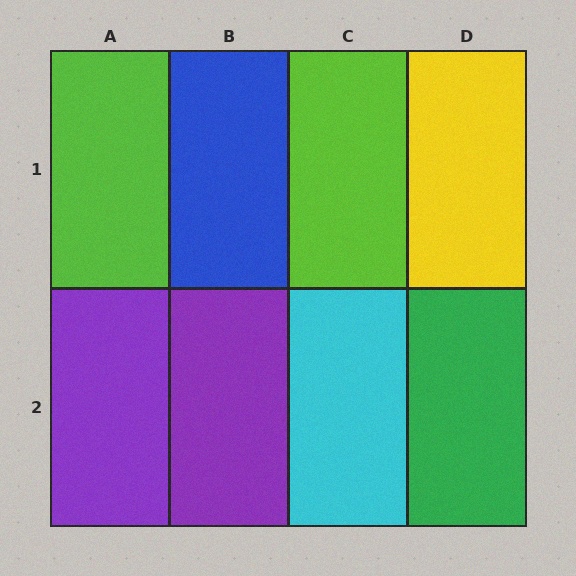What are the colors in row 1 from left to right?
Lime, blue, lime, yellow.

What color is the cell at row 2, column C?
Cyan.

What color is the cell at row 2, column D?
Green.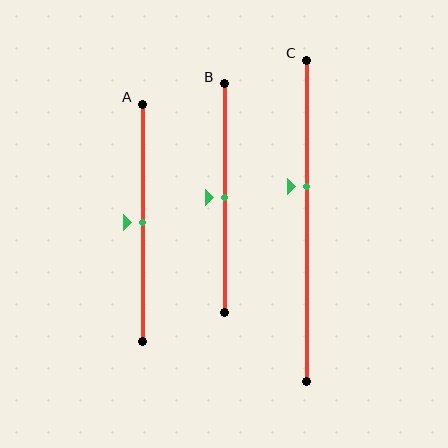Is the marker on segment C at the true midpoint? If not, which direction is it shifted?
No, the marker on segment C is shifted upward by about 11% of the segment length.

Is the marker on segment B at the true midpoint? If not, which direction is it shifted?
Yes, the marker on segment B is at the true midpoint.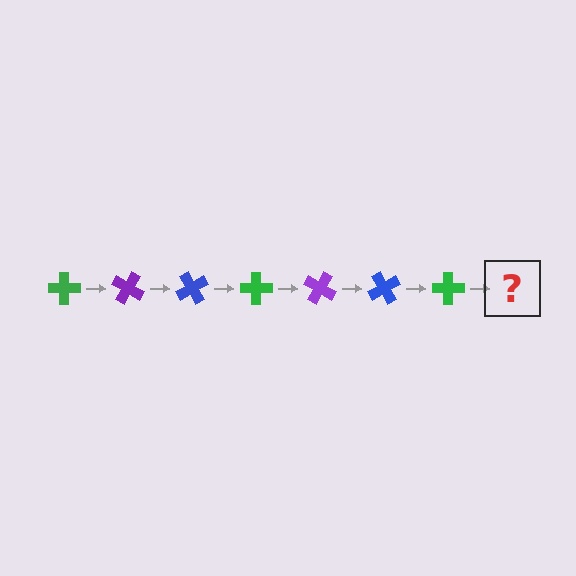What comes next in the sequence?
The next element should be a purple cross, rotated 210 degrees from the start.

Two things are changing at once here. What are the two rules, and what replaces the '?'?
The two rules are that it rotates 30 degrees each step and the color cycles through green, purple, and blue. The '?' should be a purple cross, rotated 210 degrees from the start.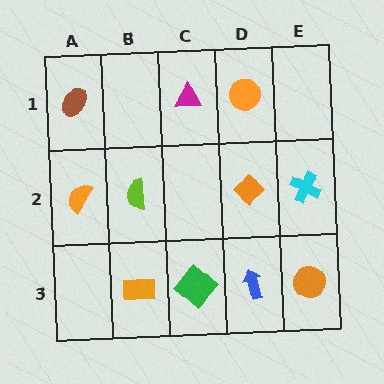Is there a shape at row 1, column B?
No, that cell is empty.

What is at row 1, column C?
A magenta triangle.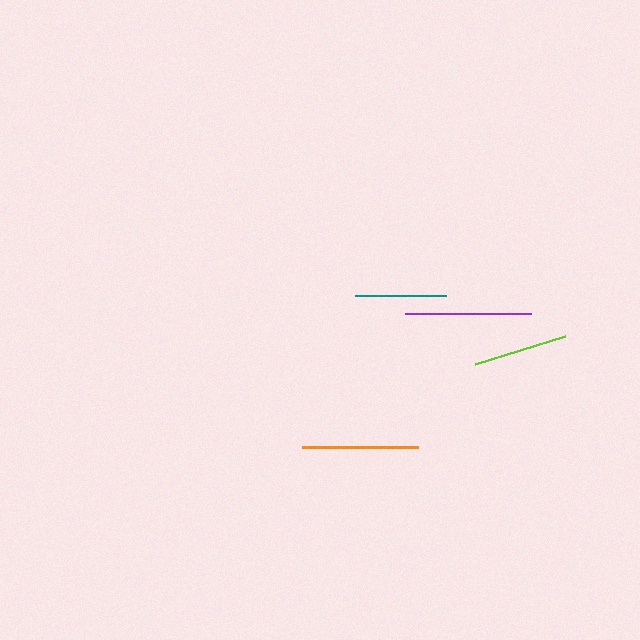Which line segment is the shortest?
The teal line is the shortest at approximately 91 pixels.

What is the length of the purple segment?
The purple segment is approximately 126 pixels long.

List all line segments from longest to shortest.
From longest to shortest: purple, orange, lime, teal.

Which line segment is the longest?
The purple line is the longest at approximately 126 pixels.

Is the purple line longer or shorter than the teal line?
The purple line is longer than the teal line.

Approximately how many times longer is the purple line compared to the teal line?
The purple line is approximately 1.4 times the length of the teal line.